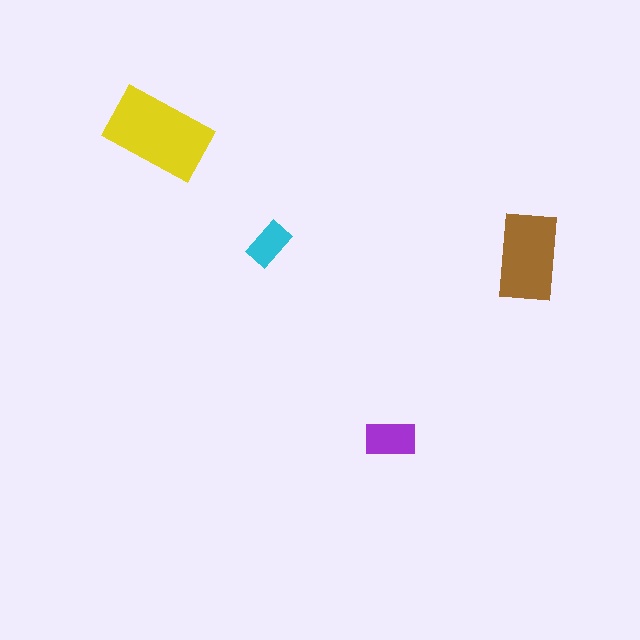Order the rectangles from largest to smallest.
the yellow one, the brown one, the purple one, the cyan one.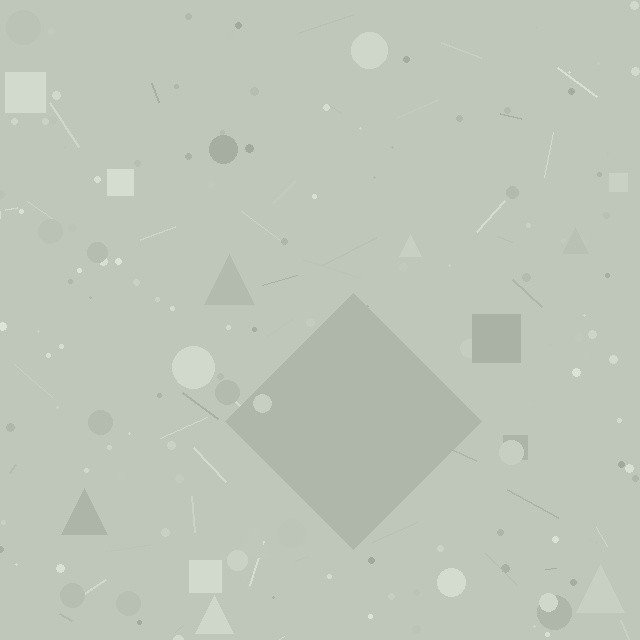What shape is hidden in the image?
A diamond is hidden in the image.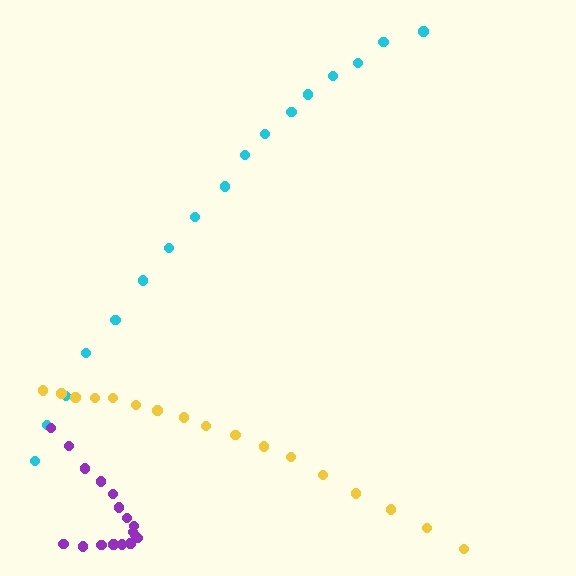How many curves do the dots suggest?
There are 3 distinct paths.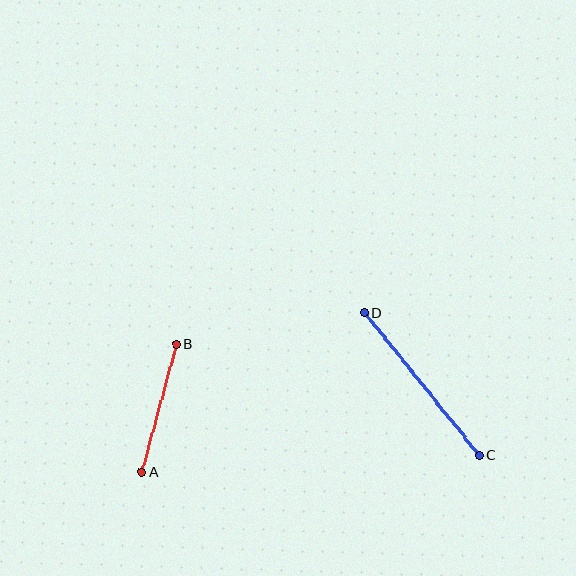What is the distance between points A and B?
The distance is approximately 132 pixels.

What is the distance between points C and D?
The distance is approximately 183 pixels.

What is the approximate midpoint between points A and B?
The midpoint is at approximately (159, 408) pixels.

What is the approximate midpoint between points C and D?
The midpoint is at approximately (422, 384) pixels.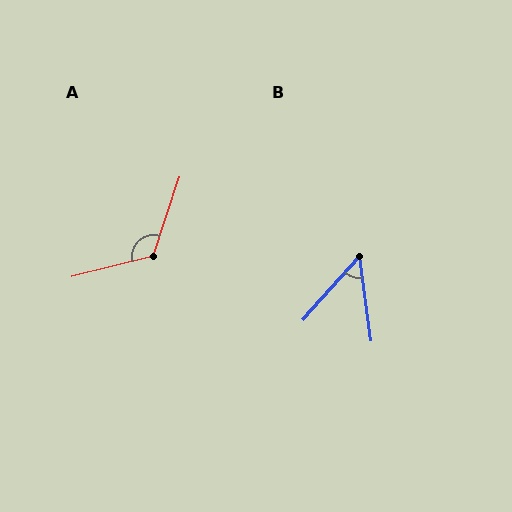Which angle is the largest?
A, at approximately 122 degrees.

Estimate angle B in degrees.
Approximately 49 degrees.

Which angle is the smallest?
B, at approximately 49 degrees.